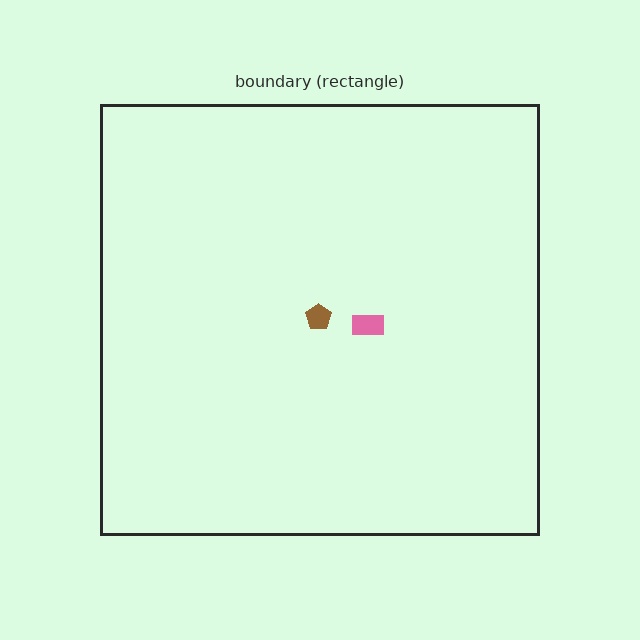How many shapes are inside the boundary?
2 inside, 0 outside.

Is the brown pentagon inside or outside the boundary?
Inside.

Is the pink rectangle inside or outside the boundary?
Inside.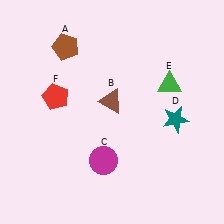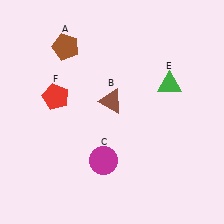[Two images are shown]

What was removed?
The teal star (D) was removed in Image 2.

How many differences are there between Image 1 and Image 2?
There is 1 difference between the two images.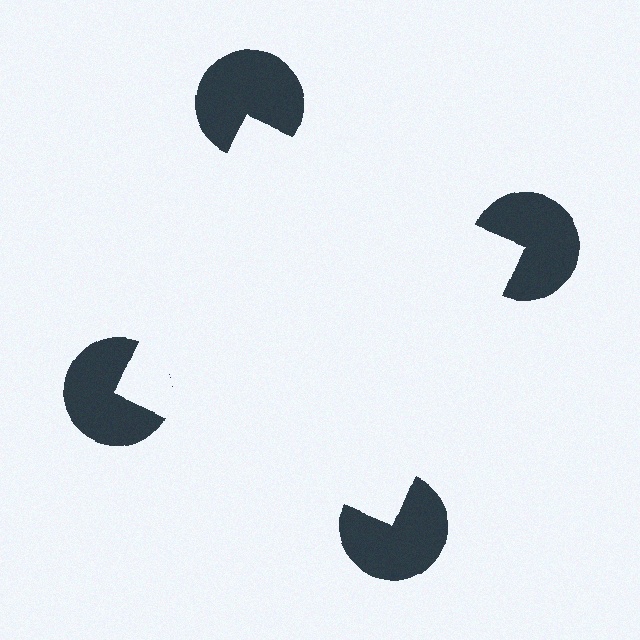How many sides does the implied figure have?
4 sides.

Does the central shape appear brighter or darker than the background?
It typically appears slightly brighter than the background, even though no actual brightness change is drawn.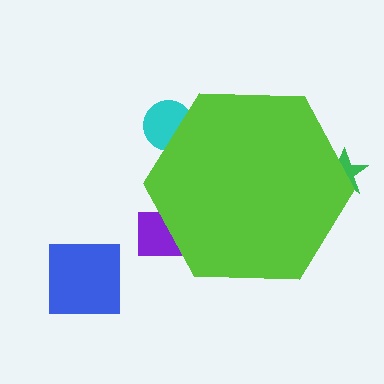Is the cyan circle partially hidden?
Yes, the cyan circle is partially hidden behind the lime hexagon.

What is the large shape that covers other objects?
A lime hexagon.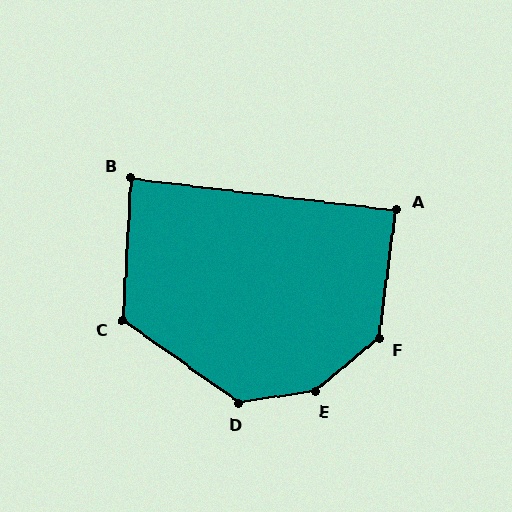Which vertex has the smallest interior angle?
B, at approximately 86 degrees.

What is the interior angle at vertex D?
Approximately 136 degrees (obtuse).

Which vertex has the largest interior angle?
E, at approximately 149 degrees.